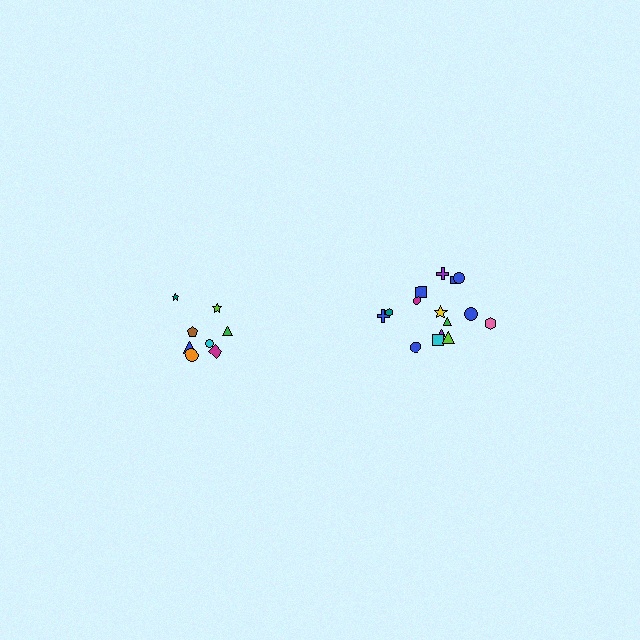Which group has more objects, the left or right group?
The right group.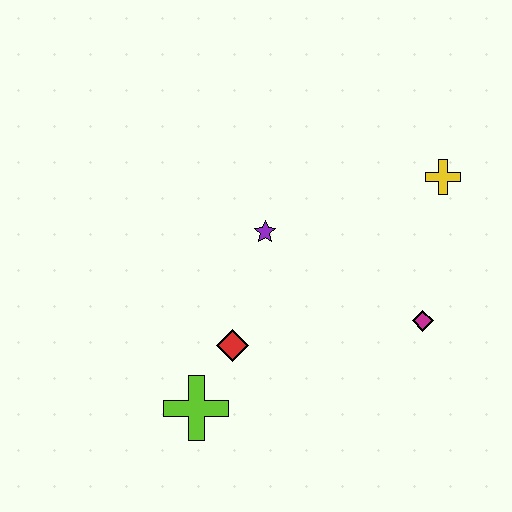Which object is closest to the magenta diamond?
The yellow cross is closest to the magenta diamond.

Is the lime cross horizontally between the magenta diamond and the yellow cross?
No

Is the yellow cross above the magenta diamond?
Yes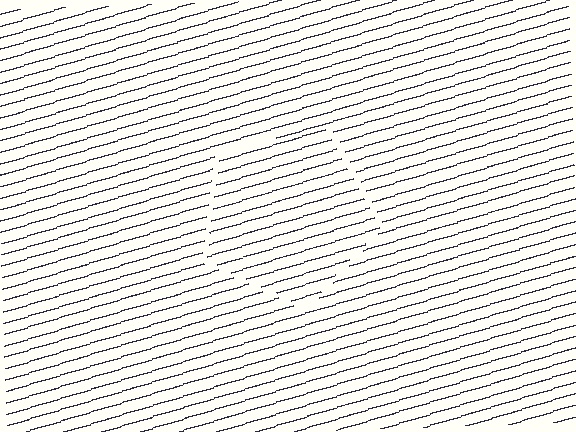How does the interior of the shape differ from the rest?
The interior of the shape contains the same grating, shifted by half a period — the contour is defined by the phase discontinuity where line-ends from the inner and outer gratings abut.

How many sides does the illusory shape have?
5 sides — the line-ends trace a pentagon.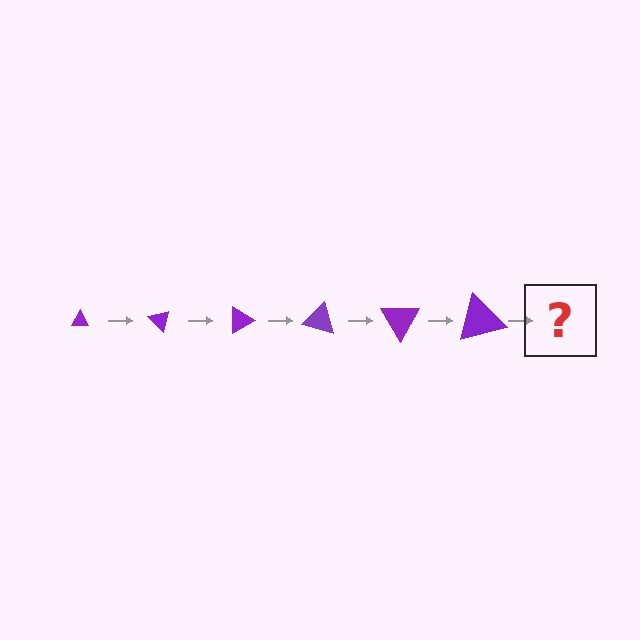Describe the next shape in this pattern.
It should be a triangle, larger than the previous one and rotated 270 degrees from the start.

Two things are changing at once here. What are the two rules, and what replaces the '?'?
The two rules are that the triangle grows larger each step and it rotates 45 degrees each step. The '?' should be a triangle, larger than the previous one and rotated 270 degrees from the start.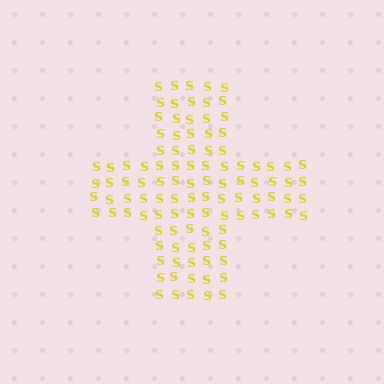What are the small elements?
The small elements are letter S's.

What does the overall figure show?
The overall figure shows a cross.